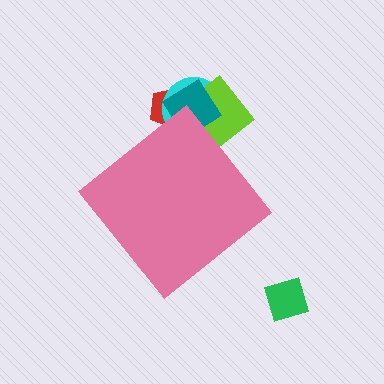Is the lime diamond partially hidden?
Yes, the lime diamond is partially hidden behind the pink diamond.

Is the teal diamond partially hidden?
Yes, the teal diamond is partially hidden behind the pink diamond.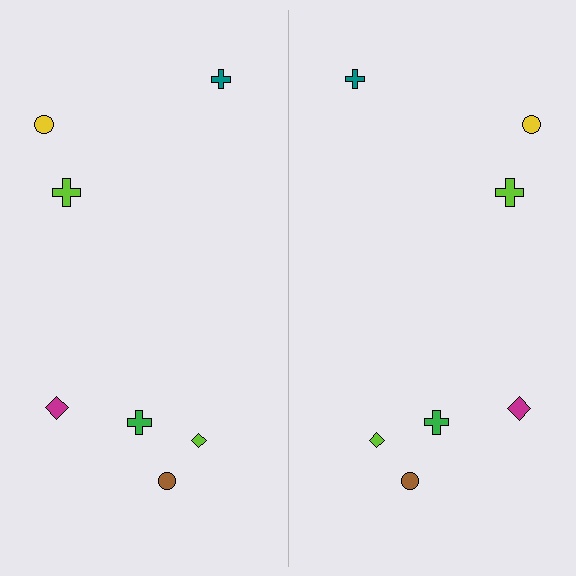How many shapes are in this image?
There are 14 shapes in this image.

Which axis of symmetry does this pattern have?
The pattern has a vertical axis of symmetry running through the center of the image.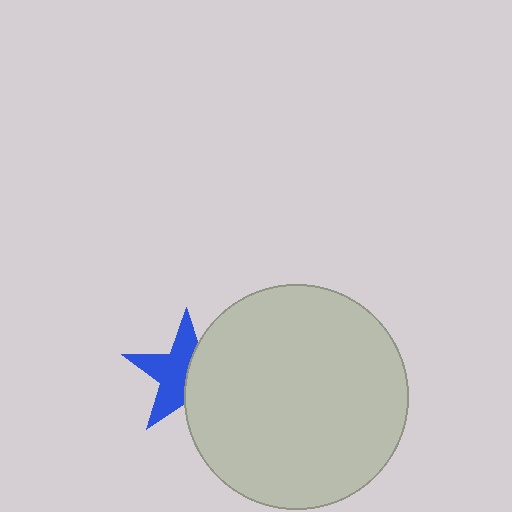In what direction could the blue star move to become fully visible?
The blue star could move left. That would shift it out from behind the light gray circle entirely.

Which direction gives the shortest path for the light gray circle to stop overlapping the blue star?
Moving right gives the shortest separation.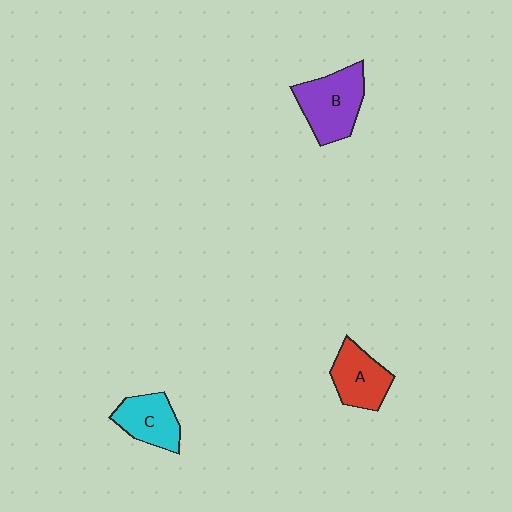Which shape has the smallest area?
Shape C (cyan).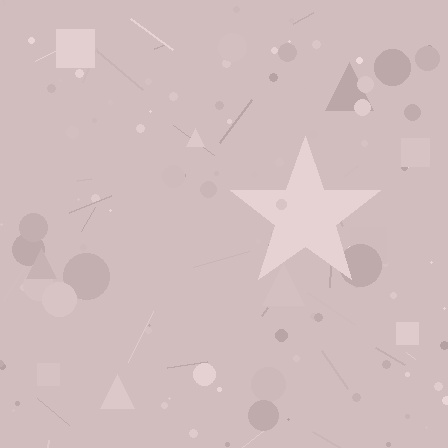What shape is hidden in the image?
A star is hidden in the image.